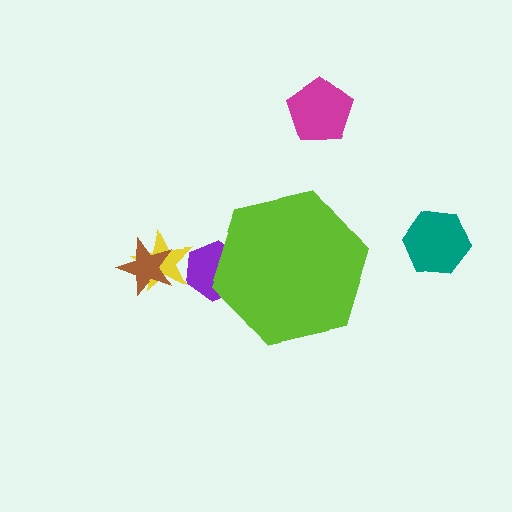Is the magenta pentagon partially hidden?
No, the magenta pentagon is fully visible.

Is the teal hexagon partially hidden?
No, the teal hexagon is fully visible.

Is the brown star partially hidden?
No, the brown star is fully visible.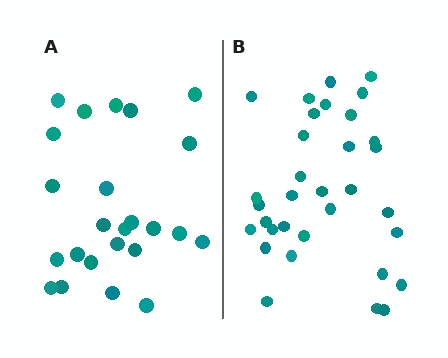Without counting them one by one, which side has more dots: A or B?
Region B (the right region) has more dots.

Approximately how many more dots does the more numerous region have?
Region B has roughly 8 or so more dots than region A.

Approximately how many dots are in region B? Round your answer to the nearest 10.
About 30 dots. (The exact count is 33, which rounds to 30.)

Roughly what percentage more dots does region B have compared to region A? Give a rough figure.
About 40% more.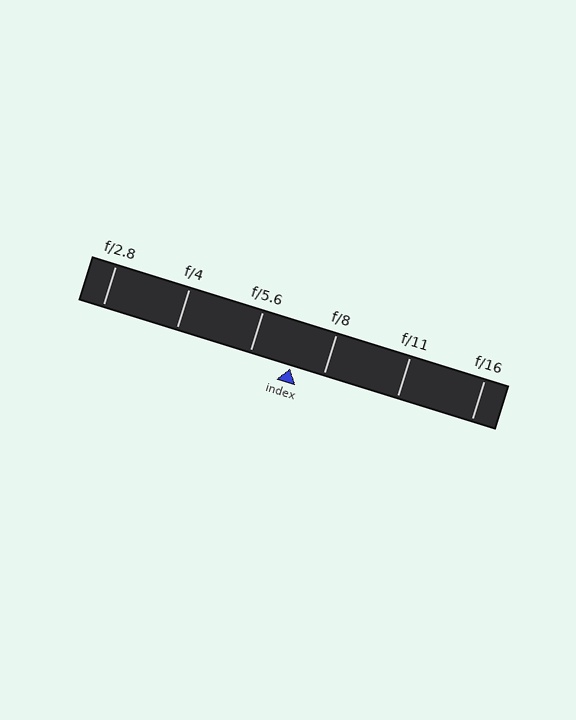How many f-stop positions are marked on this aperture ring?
There are 6 f-stop positions marked.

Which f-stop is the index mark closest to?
The index mark is closest to f/8.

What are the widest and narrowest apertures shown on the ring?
The widest aperture shown is f/2.8 and the narrowest is f/16.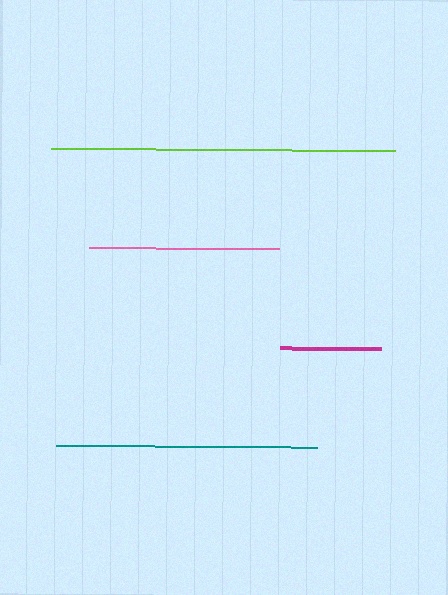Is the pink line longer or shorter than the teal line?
The teal line is longer than the pink line.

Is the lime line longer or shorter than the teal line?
The lime line is longer than the teal line.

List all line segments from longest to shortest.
From longest to shortest: lime, teal, pink, magenta.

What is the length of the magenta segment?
The magenta segment is approximately 102 pixels long.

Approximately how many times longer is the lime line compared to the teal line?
The lime line is approximately 1.3 times the length of the teal line.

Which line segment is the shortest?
The magenta line is the shortest at approximately 102 pixels.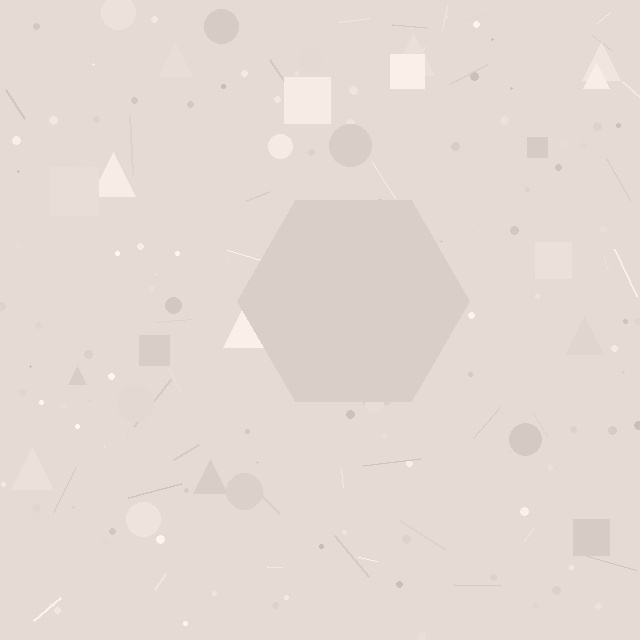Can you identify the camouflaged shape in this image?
The camouflaged shape is a hexagon.